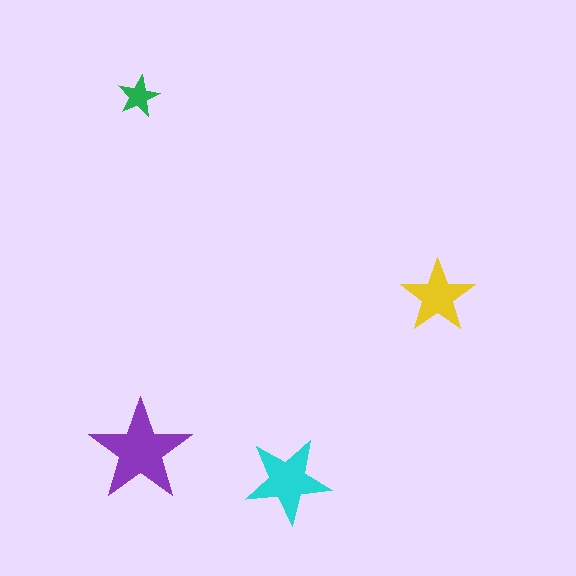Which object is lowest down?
The cyan star is bottommost.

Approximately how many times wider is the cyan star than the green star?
About 2 times wider.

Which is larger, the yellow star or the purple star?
The purple one.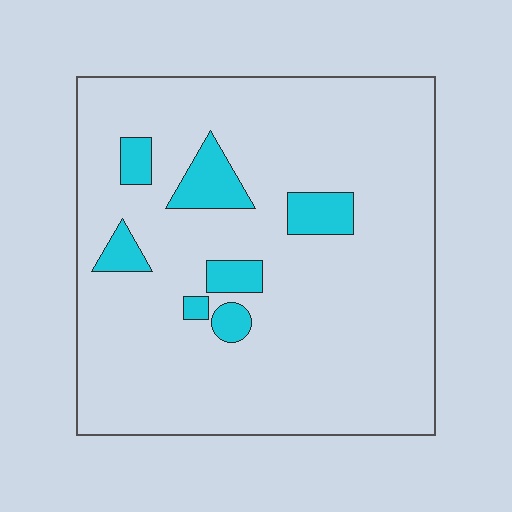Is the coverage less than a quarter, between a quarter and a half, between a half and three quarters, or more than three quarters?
Less than a quarter.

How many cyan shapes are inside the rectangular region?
7.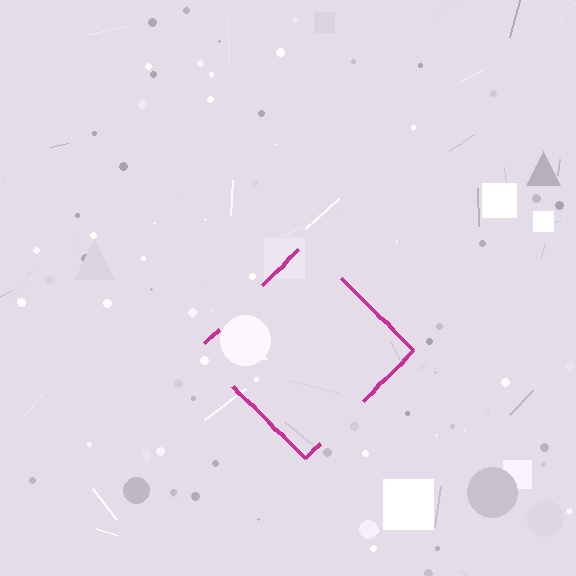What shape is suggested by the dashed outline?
The dashed outline suggests a diamond.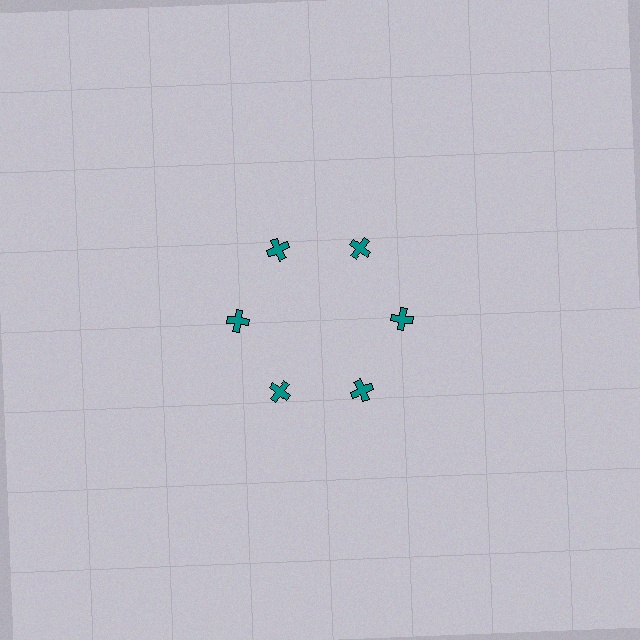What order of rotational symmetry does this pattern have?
This pattern has 6-fold rotational symmetry.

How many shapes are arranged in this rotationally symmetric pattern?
There are 6 shapes, arranged in 6 groups of 1.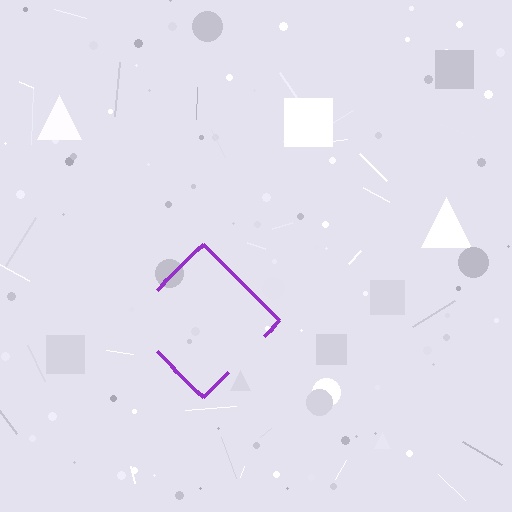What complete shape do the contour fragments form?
The contour fragments form a diamond.